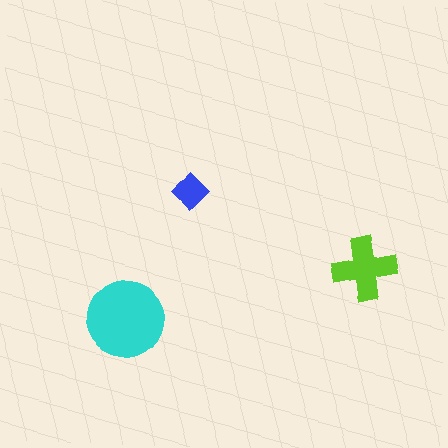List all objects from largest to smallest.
The cyan circle, the lime cross, the blue diamond.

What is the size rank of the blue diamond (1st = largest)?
3rd.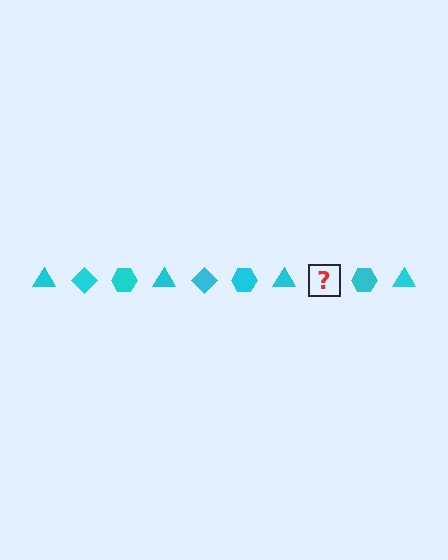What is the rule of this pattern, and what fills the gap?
The rule is that the pattern cycles through triangle, diamond, hexagon shapes in cyan. The gap should be filled with a cyan diamond.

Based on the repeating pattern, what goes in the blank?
The blank should be a cyan diamond.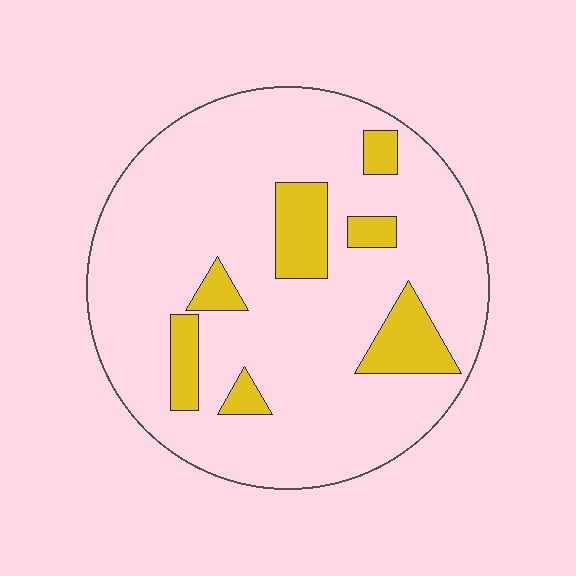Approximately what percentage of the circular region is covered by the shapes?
Approximately 15%.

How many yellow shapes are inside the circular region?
7.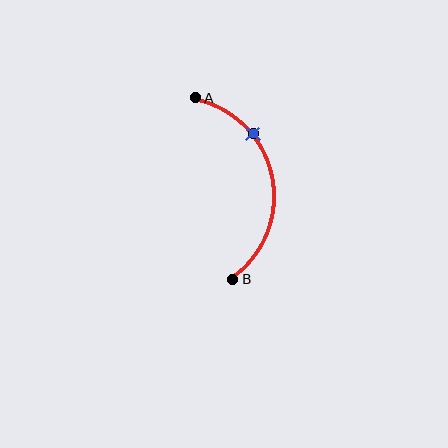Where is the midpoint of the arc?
The arc midpoint is the point on the curve farthest from the straight line joining A and B. It sits to the right of that line.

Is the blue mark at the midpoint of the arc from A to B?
No. The blue mark lies on the arc but is closer to endpoint A. The arc midpoint would be at the point on the curve equidistant along the arc from both A and B.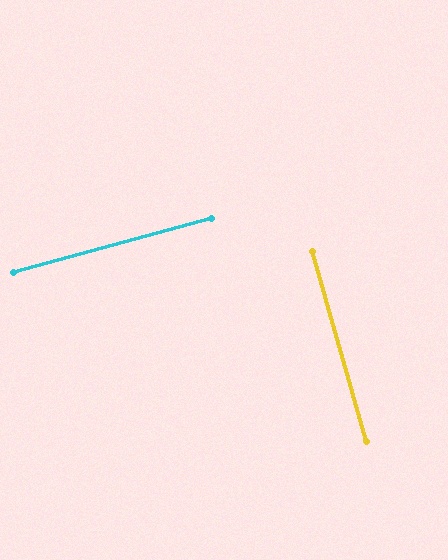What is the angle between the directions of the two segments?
Approximately 90 degrees.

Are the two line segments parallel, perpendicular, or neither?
Perpendicular — they meet at approximately 90°.